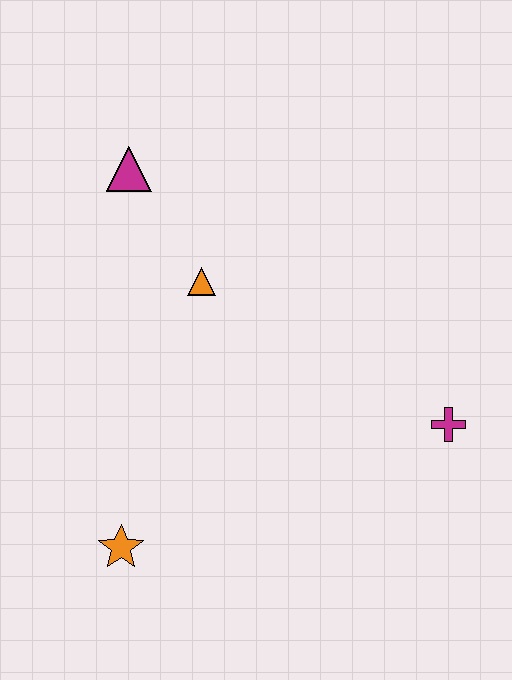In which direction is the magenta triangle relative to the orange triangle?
The magenta triangle is above the orange triangle.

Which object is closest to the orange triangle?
The magenta triangle is closest to the orange triangle.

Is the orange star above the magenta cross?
No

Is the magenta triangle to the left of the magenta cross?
Yes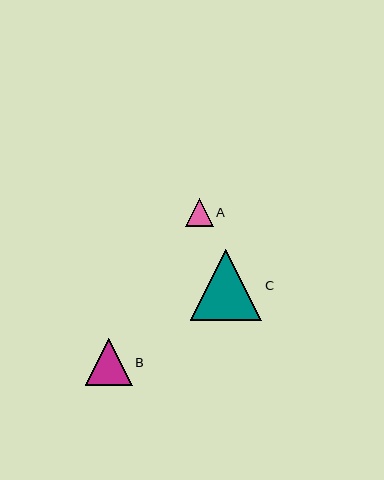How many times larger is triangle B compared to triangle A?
Triangle B is approximately 1.7 times the size of triangle A.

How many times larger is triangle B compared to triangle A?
Triangle B is approximately 1.7 times the size of triangle A.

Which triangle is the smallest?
Triangle A is the smallest with a size of approximately 28 pixels.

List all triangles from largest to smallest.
From largest to smallest: C, B, A.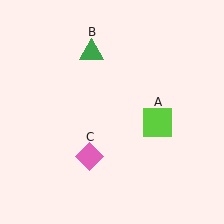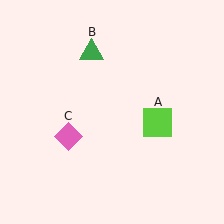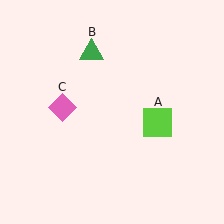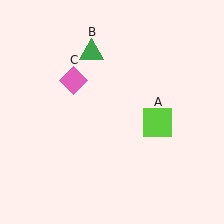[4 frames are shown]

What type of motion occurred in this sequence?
The pink diamond (object C) rotated clockwise around the center of the scene.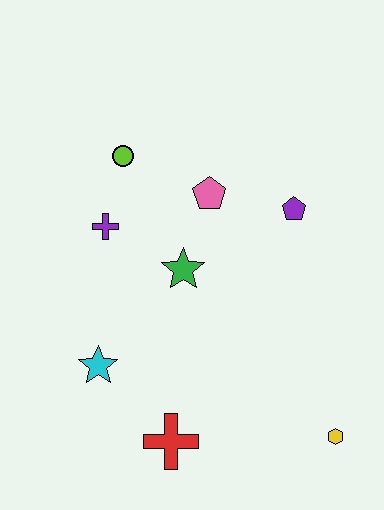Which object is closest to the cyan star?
The red cross is closest to the cyan star.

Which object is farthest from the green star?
The yellow hexagon is farthest from the green star.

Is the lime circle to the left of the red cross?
Yes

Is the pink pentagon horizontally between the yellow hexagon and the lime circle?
Yes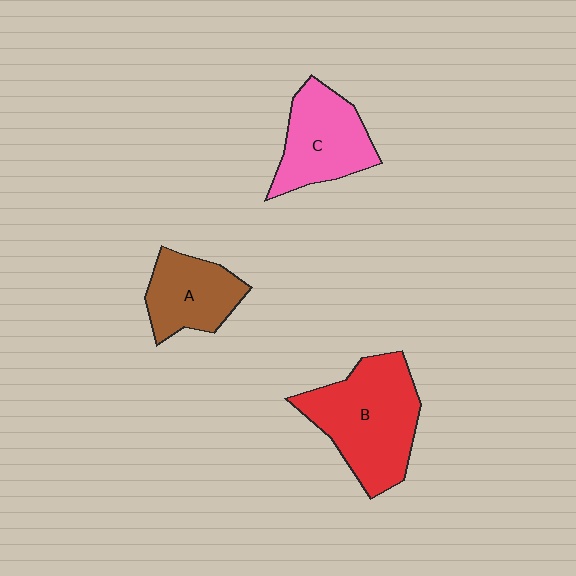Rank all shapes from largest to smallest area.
From largest to smallest: B (red), C (pink), A (brown).